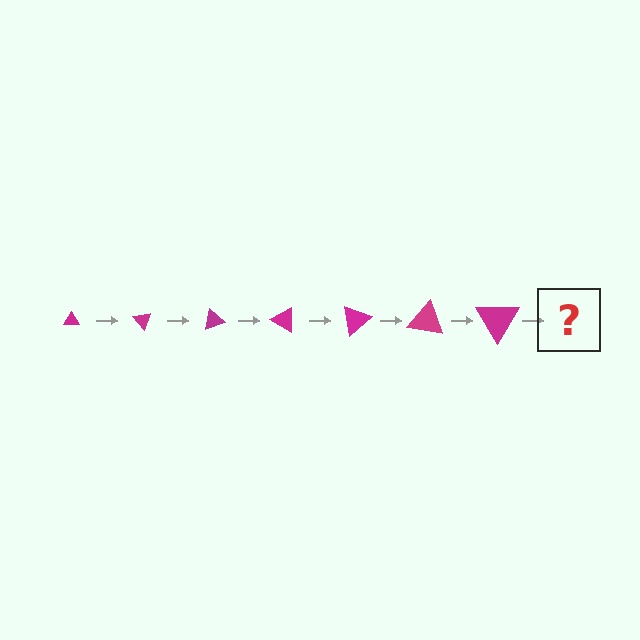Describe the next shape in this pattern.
It should be a triangle, larger than the previous one and rotated 350 degrees from the start.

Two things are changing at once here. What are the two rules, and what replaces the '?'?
The two rules are that the triangle grows larger each step and it rotates 50 degrees each step. The '?' should be a triangle, larger than the previous one and rotated 350 degrees from the start.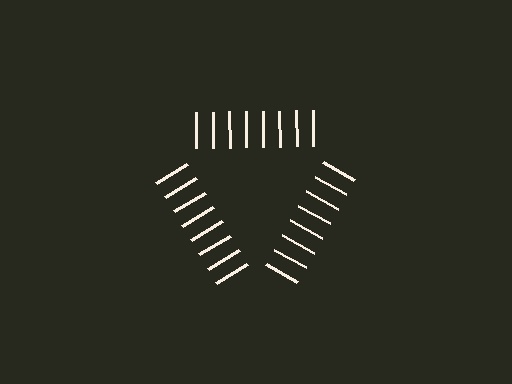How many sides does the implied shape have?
3 sides — the line-ends trace a triangle.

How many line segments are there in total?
24 — 8 along each of the 3 edges.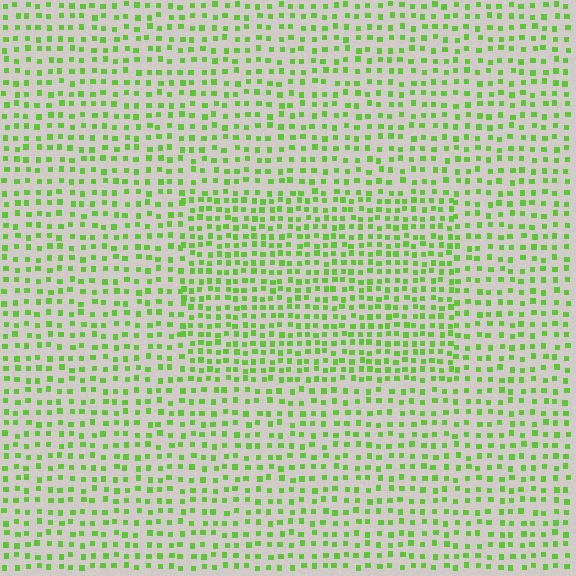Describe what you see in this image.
The image contains small lime elements arranged at two different densities. A rectangle-shaped region is visible where the elements are more densely packed than the surrounding area.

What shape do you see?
I see a rectangle.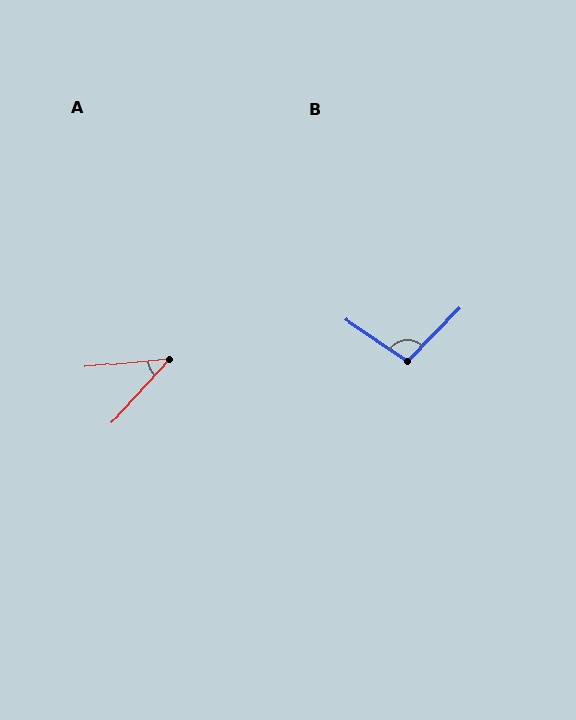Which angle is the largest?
B, at approximately 100 degrees.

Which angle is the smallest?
A, at approximately 42 degrees.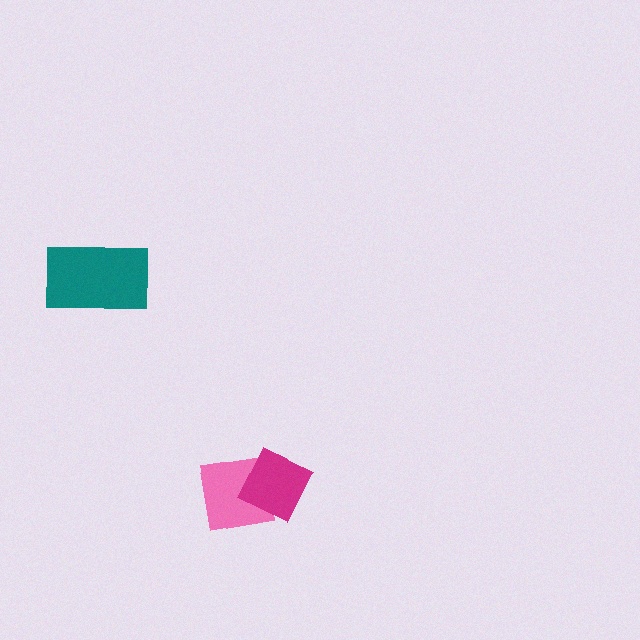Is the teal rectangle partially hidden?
No, no other shape covers it.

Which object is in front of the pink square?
The magenta diamond is in front of the pink square.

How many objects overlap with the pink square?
1 object overlaps with the pink square.